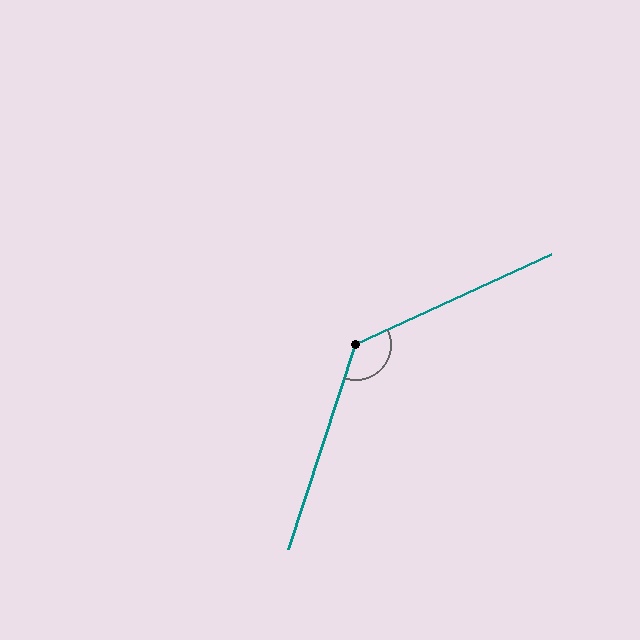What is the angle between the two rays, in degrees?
Approximately 133 degrees.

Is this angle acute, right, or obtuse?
It is obtuse.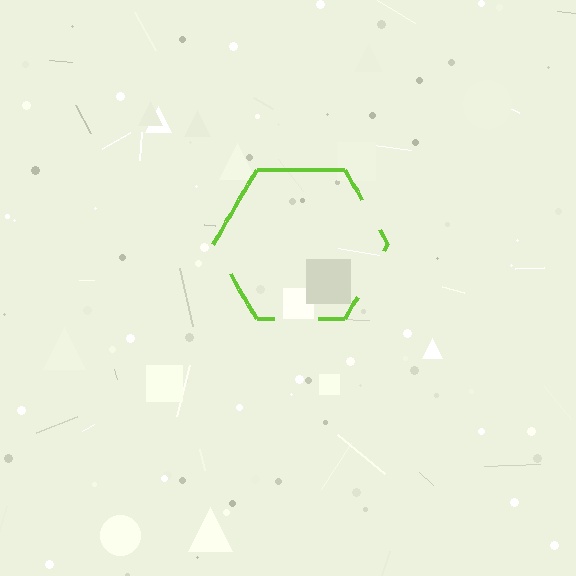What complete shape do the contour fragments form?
The contour fragments form a hexagon.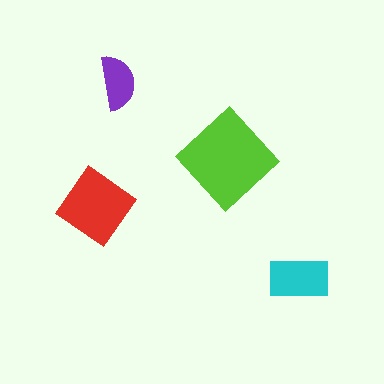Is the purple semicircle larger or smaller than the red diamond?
Smaller.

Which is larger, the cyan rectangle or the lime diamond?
The lime diamond.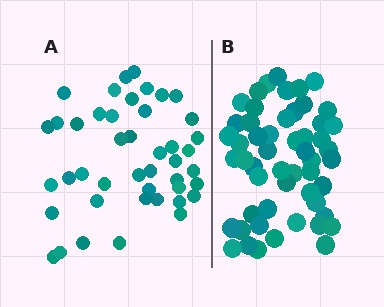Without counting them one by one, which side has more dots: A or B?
Region B (the right region) has more dots.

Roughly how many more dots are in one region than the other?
Region B has roughly 8 or so more dots than region A.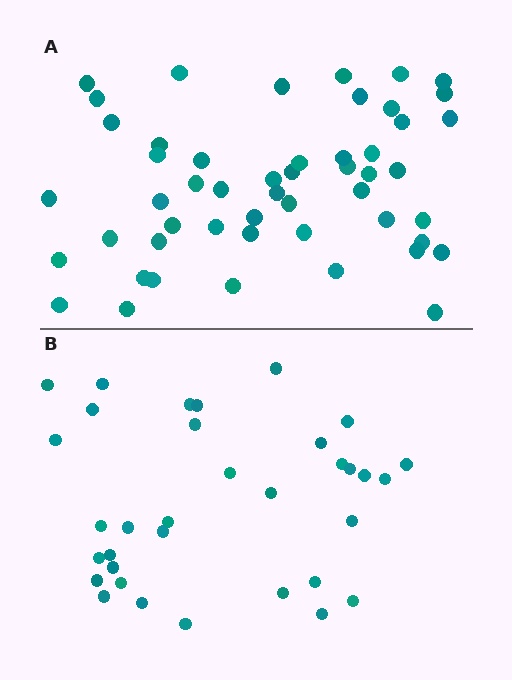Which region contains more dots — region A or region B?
Region A (the top region) has more dots.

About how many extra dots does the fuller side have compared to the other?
Region A has approximately 15 more dots than region B.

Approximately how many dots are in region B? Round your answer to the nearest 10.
About 30 dots. (The exact count is 34, which rounds to 30.)